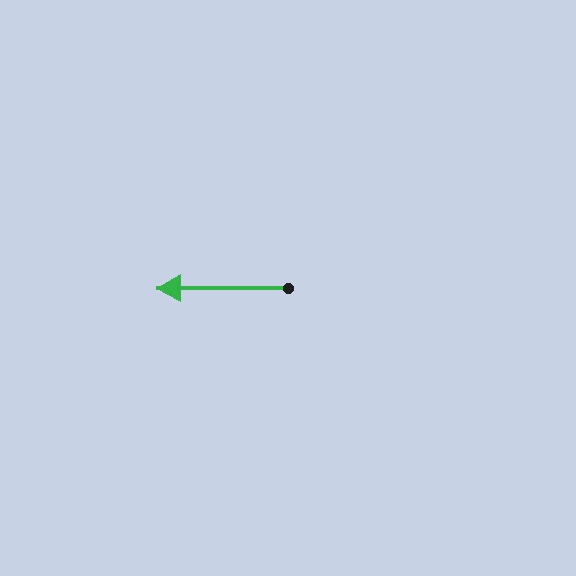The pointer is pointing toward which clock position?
Roughly 9 o'clock.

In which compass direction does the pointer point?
West.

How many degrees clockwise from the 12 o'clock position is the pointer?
Approximately 270 degrees.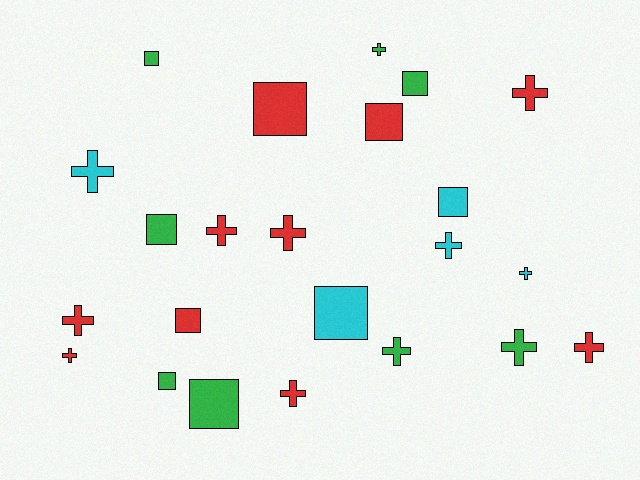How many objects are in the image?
There are 23 objects.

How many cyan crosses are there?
There are 3 cyan crosses.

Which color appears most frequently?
Red, with 10 objects.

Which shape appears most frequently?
Cross, with 13 objects.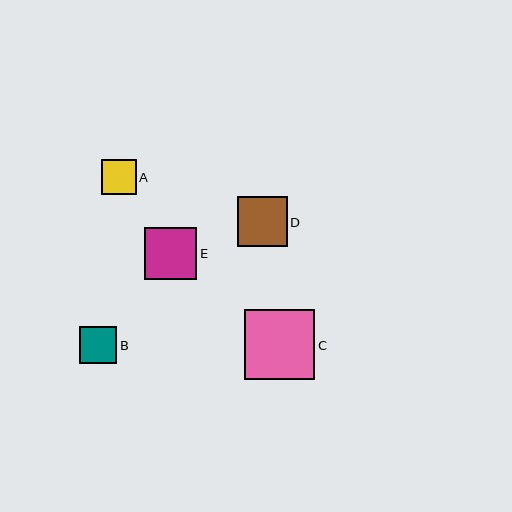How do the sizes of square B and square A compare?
Square B and square A are approximately the same size.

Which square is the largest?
Square C is the largest with a size of approximately 70 pixels.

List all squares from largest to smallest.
From largest to smallest: C, E, D, B, A.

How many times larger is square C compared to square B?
Square C is approximately 1.9 times the size of square B.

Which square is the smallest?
Square A is the smallest with a size of approximately 35 pixels.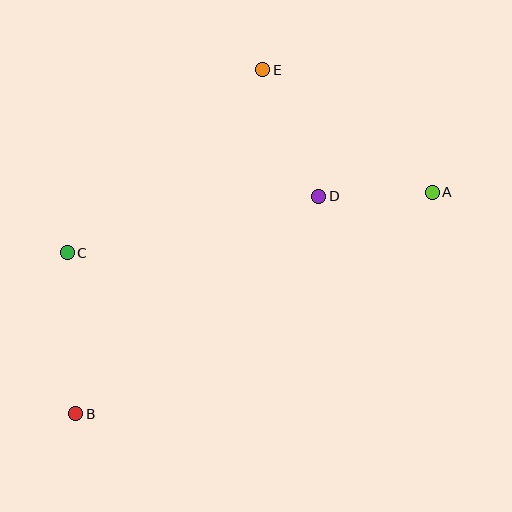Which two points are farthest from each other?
Points A and B are farthest from each other.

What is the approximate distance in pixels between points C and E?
The distance between C and E is approximately 268 pixels.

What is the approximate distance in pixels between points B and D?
The distance between B and D is approximately 326 pixels.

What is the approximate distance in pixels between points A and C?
The distance between A and C is approximately 370 pixels.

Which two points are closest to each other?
Points A and D are closest to each other.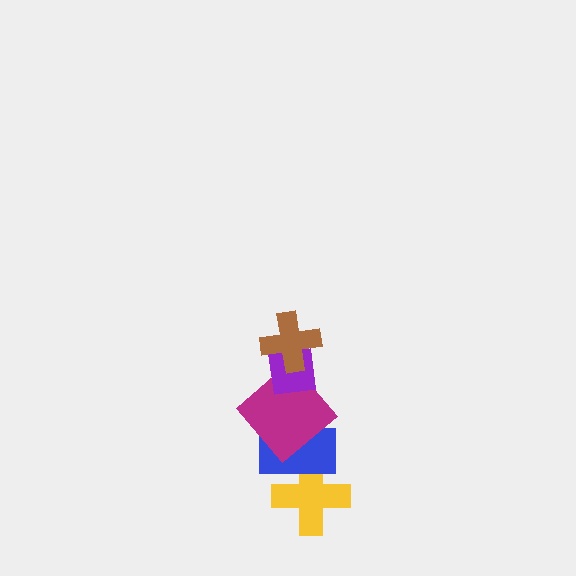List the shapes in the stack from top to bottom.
From top to bottom: the brown cross, the purple square, the magenta diamond, the blue rectangle, the yellow cross.